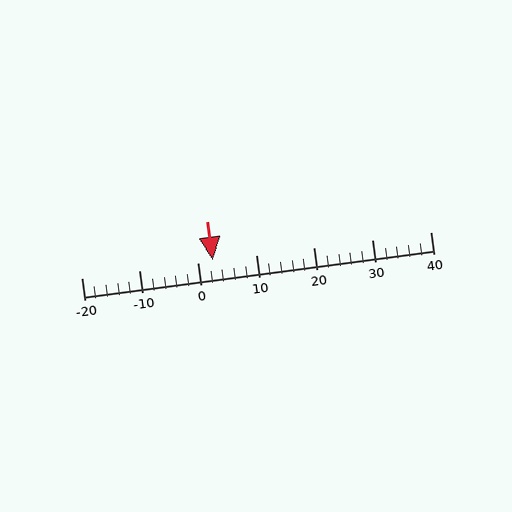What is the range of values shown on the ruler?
The ruler shows values from -20 to 40.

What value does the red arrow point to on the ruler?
The red arrow points to approximately 2.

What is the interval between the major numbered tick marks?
The major tick marks are spaced 10 units apart.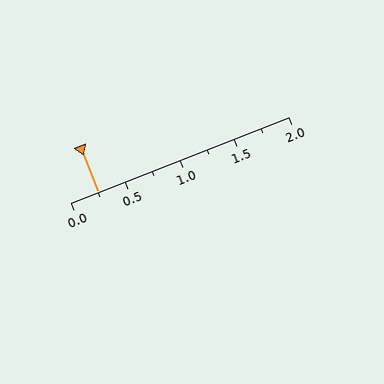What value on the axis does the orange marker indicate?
The marker indicates approximately 0.25.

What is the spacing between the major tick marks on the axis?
The major ticks are spaced 0.5 apart.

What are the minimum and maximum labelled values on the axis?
The axis runs from 0.0 to 2.0.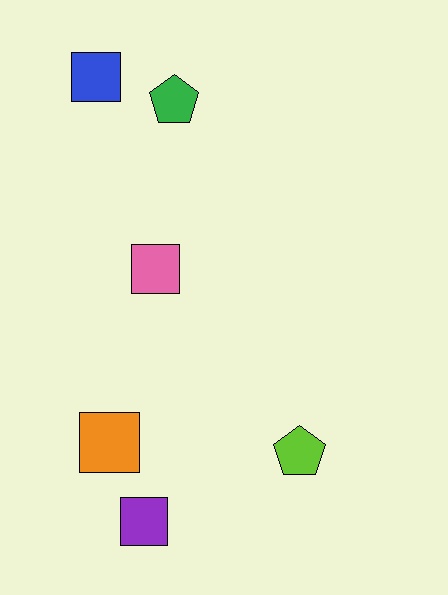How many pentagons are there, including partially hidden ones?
There are 2 pentagons.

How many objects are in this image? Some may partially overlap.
There are 6 objects.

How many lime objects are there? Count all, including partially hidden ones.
There is 1 lime object.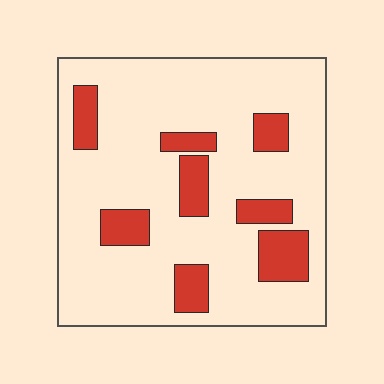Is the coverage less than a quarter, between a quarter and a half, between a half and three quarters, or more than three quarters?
Less than a quarter.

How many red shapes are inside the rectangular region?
8.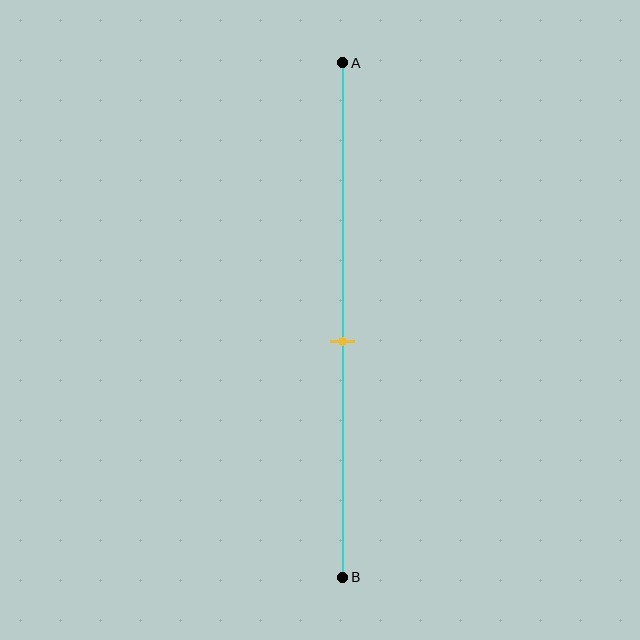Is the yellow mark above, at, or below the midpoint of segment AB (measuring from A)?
The yellow mark is below the midpoint of segment AB.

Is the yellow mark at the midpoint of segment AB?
No, the mark is at about 55% from A, not at the 50% midpoint.